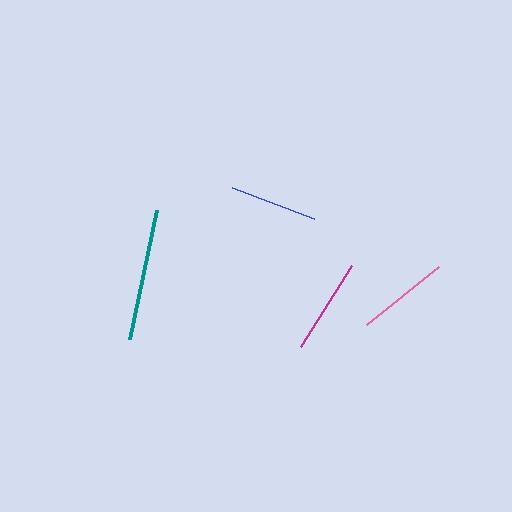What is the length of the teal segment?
The teal segment is approximately 132 pixels long.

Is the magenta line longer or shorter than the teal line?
The teal line is longer than the magenta line.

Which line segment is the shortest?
The blue line is the shortest at approximately 87 pixels.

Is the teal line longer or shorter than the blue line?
The teal line is longer than the blue line.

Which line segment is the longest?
The teal line is the longest at approximately 132 pixels.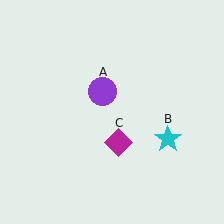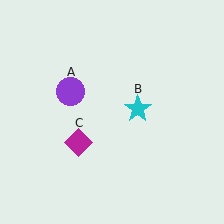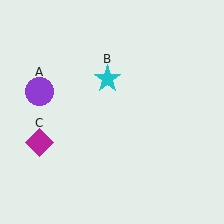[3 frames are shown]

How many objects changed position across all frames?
3 objects changed position: purple circle (object A), cyan star (object B), magenta diamond (object C).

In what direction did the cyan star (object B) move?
The cyan star (object B) moved up and to the left.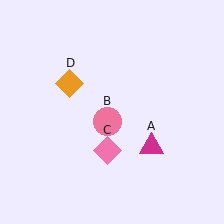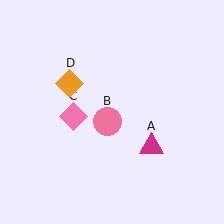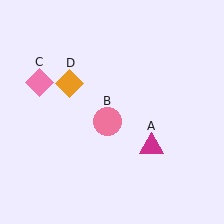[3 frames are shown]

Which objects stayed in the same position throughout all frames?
Magenta triangle (object A) and pink circle (object B) and orange diamond (object D) remained stationary.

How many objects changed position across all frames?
1 object changed position: pink diamond (object C).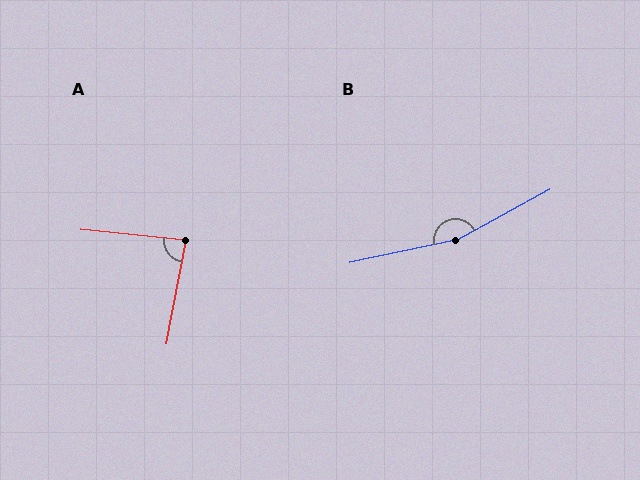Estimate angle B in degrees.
Approximately 164 degrees.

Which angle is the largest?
B, at approximately 164 degrees.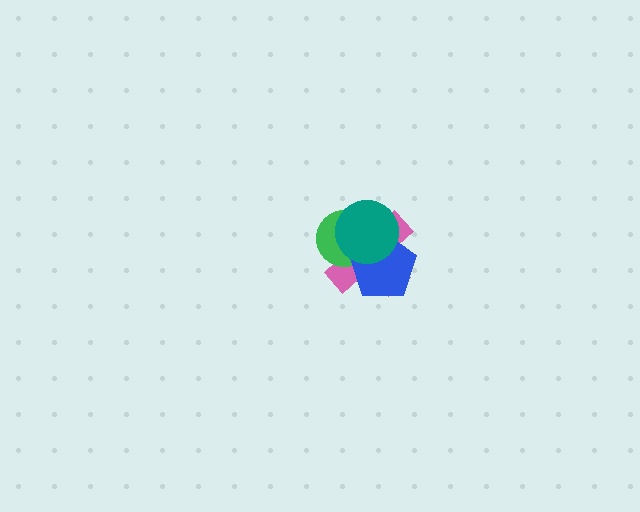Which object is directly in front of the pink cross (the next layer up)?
The green circle is directly in front of the pink cross.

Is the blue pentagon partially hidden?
Yes, it is partially covered by another shape.